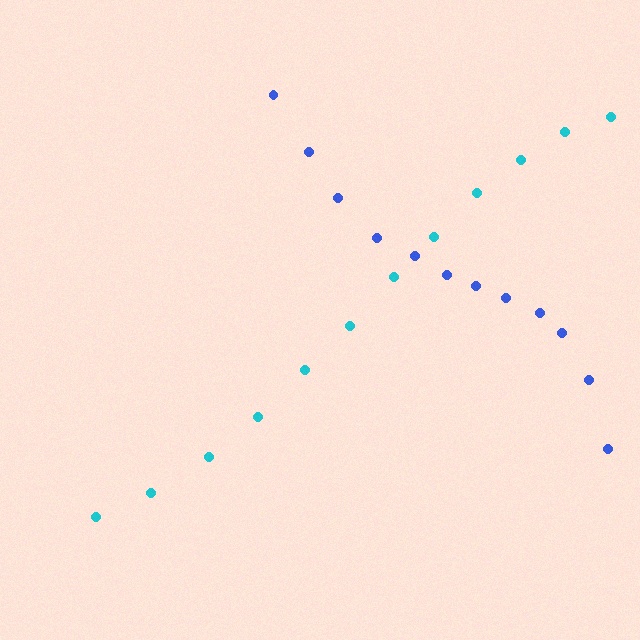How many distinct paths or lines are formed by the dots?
There are 2 distinct paths.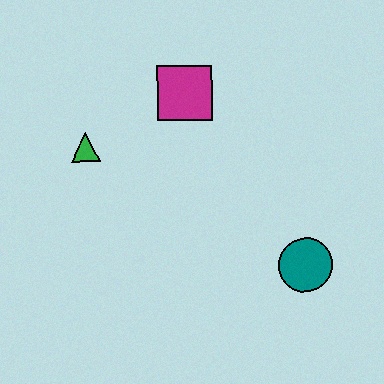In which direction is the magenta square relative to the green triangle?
The magenta square is to the right of the green triangle.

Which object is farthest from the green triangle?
The teal circle is farthest from the green triangle.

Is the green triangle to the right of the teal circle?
No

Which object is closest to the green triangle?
The magenta square is closest to the green triangle.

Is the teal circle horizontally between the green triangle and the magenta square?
No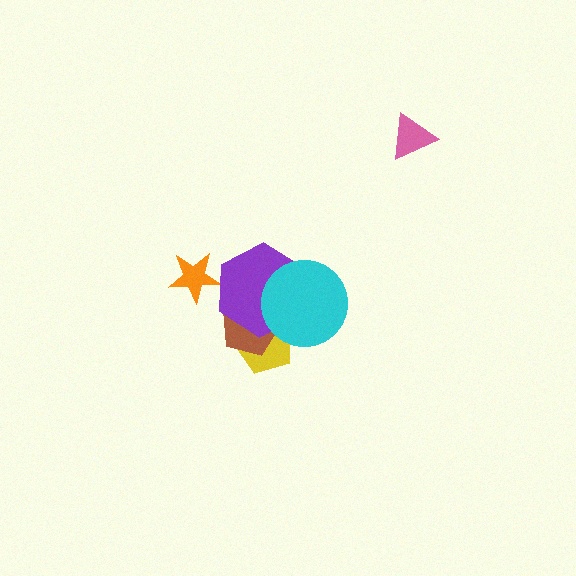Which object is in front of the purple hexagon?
The cyan circle is in front of the purple hexagon.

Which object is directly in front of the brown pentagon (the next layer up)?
The purple hexagon is directly in front of the brown pentagon.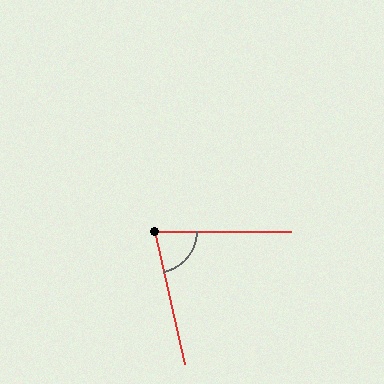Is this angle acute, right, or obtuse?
It is acute.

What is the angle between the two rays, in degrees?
Approximately 77 degrees.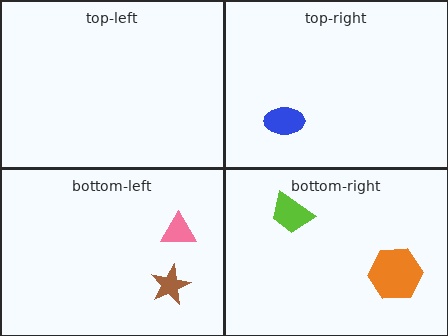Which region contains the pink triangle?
The bottom-left region.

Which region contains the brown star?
The bottom-left region.